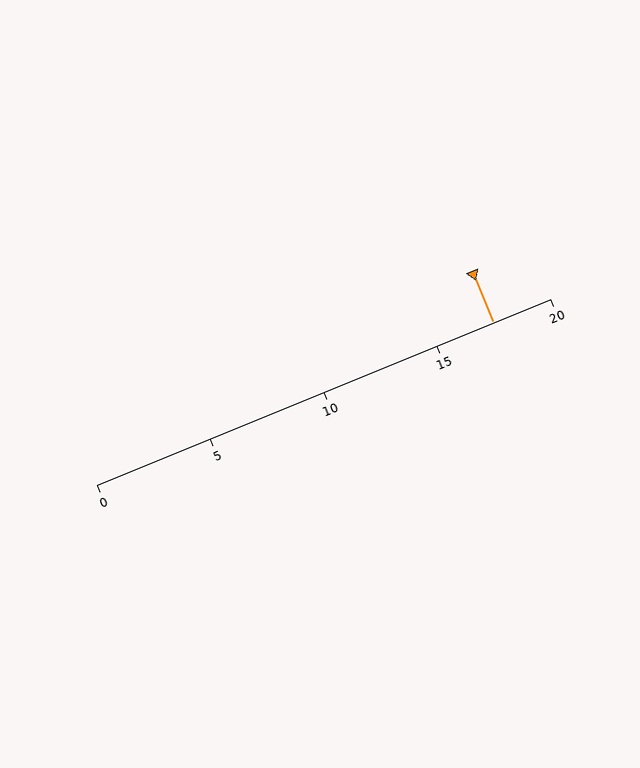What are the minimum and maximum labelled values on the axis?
The axis runs from 0 to 20.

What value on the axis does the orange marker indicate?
The marker indicates approximately 17.5.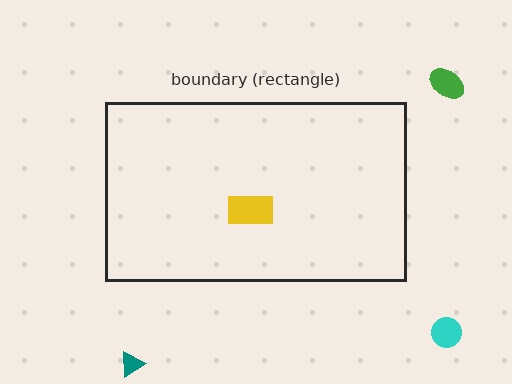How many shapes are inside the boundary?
1 inside, 3 outside.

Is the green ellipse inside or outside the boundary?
Outside.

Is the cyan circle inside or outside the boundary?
Outside.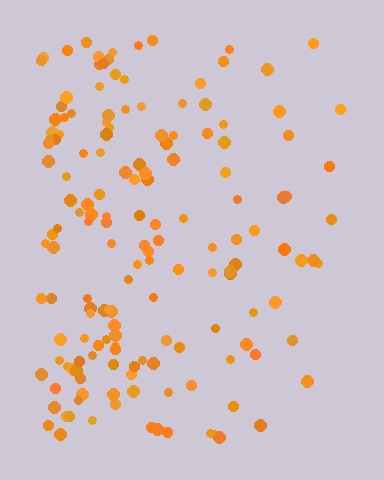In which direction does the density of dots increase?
From right to left, with the left side densest.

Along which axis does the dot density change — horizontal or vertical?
Horizontal.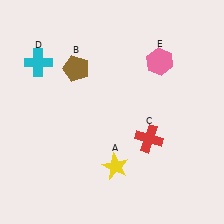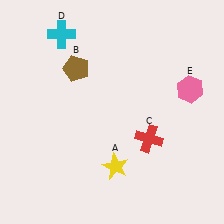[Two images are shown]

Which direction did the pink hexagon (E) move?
The pink hexagon (E) moved right.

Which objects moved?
The objects that moved are: the cyan cross (D), the pink hexagon (E).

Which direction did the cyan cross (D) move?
The cyan cross (D) moved up.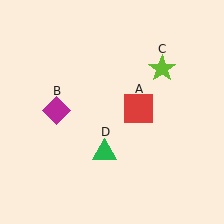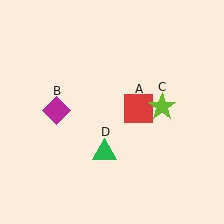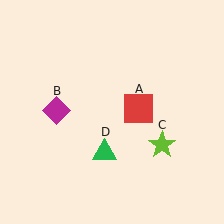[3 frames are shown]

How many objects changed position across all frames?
1 object changed position: lime star (object C).